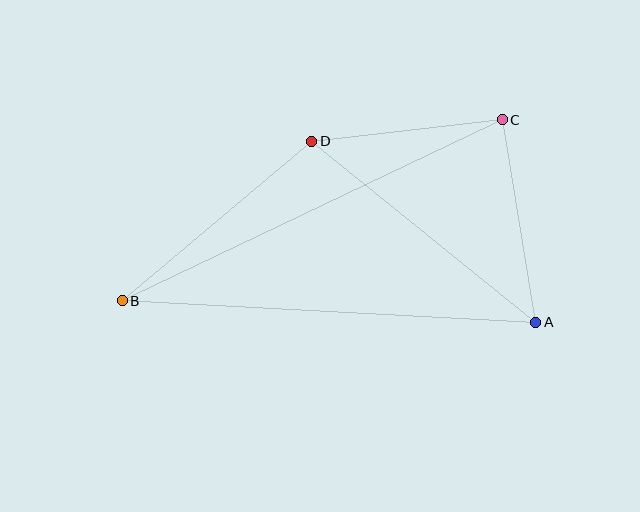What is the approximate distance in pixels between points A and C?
The distance between A and C is approximately 205 pixels.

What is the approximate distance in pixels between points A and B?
The distance between A and B is approximately 414 pixels.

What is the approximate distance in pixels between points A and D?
The distance between A and D is approximately 288 pixels.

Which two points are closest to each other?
Points C and D are closest to each other.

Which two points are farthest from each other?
Points B and C are farthest from each other.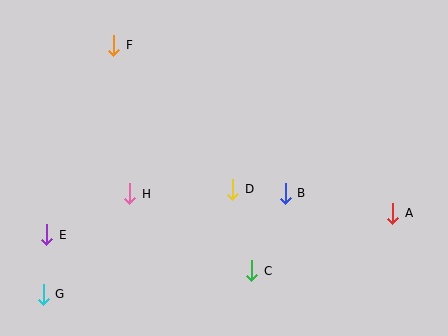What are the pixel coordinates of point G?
Point G is at (43, 294).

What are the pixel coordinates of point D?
Point D is at (233, 189).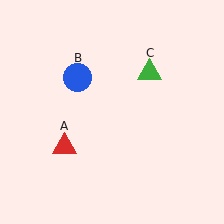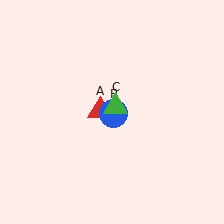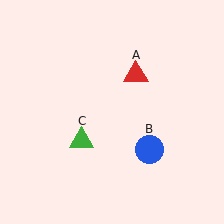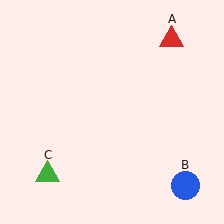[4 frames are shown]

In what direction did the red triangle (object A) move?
The red triangle (object A) moved up and to the right.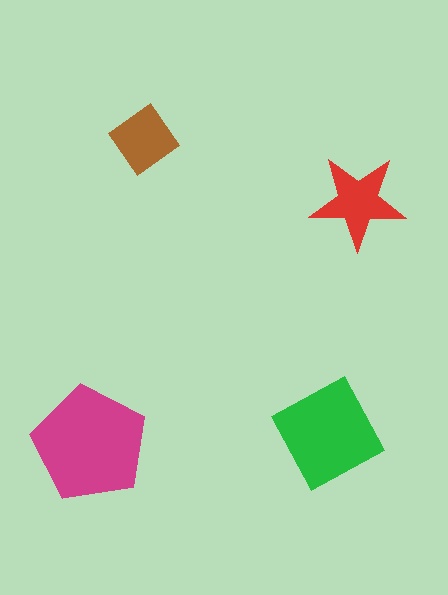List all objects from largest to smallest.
The magenta pentagon, the green diamond, the red star, the brown diamond.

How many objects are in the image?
There are 4 objects in the image.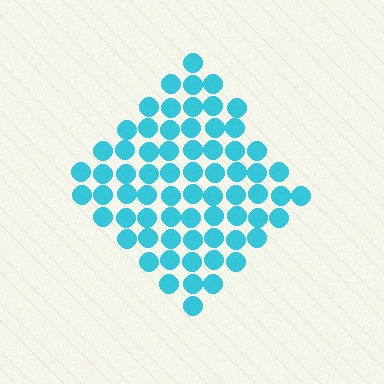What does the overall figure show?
The overall figure shows a diamond.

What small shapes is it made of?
It is made of small circles.